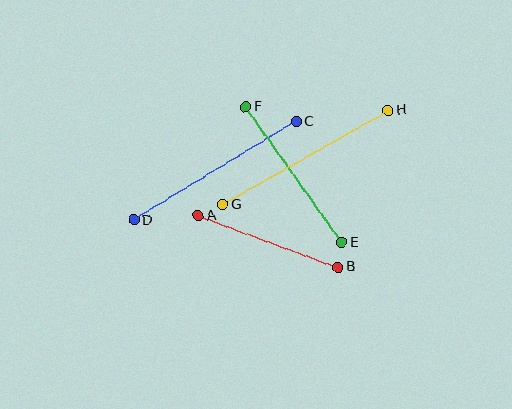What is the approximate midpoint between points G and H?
The midpoint is at approximately (305, 157) pixels.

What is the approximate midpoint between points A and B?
The midpoint is at approximately (268, 241) pixels.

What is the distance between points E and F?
The distance is approximately 167 pixels.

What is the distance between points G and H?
The distance is approximately 191 pixels.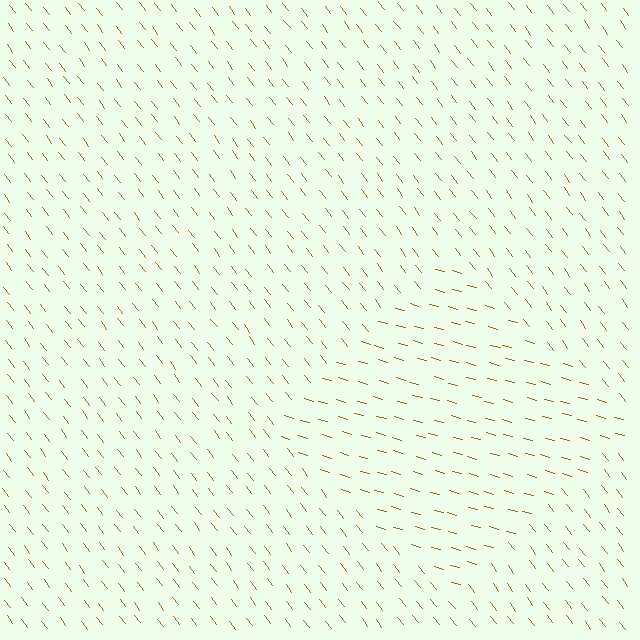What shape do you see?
I see a diamond.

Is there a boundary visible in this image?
Yes, there is a texture boundary formed by a change in line orientation.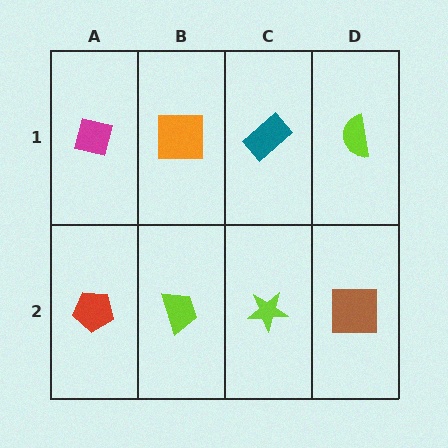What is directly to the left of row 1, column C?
An orange square.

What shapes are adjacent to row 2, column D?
A lime semicircle (row 1, column D), a lime star (row 2, column C).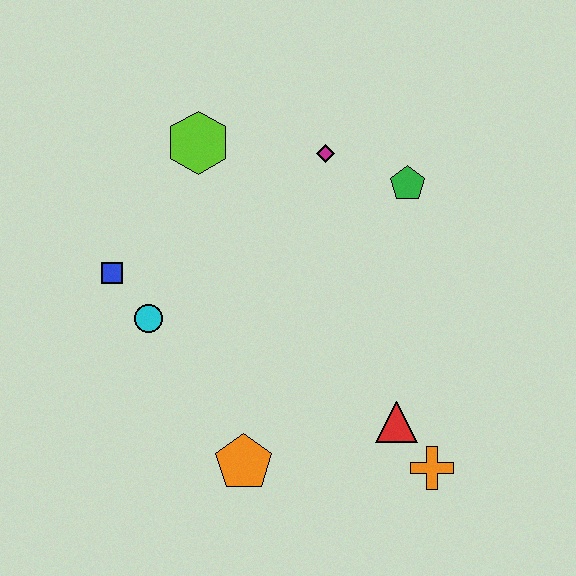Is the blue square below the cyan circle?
No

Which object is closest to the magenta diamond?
The green pentagon is closest to the magenta diamond.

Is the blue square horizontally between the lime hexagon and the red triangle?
No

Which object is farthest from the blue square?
The orange cross is farthest from the blue square.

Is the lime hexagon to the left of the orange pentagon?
Yes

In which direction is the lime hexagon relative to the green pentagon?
The lime hexagon is to the left of the green pentagon.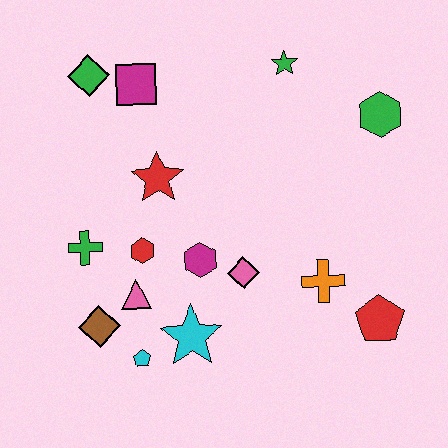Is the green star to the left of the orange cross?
Yes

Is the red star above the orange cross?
Yes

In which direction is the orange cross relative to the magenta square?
The orange cross is below the magenta square.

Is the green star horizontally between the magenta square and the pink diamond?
No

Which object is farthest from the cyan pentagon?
The green hexagon is farthest from the cyan pentagon.